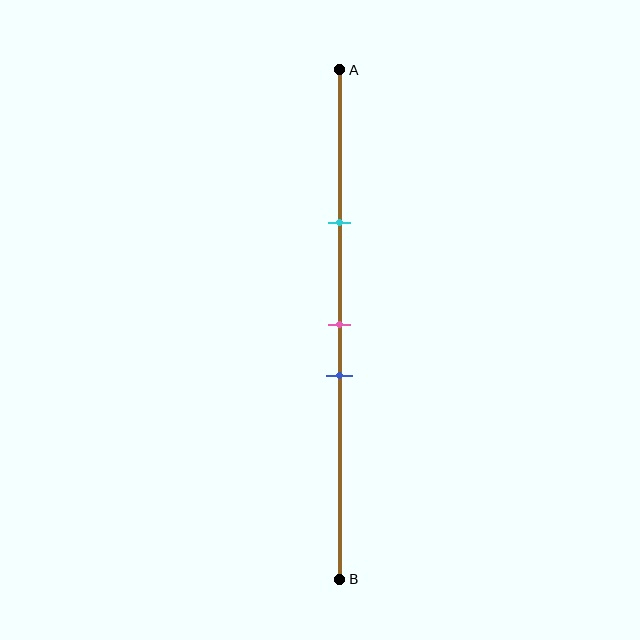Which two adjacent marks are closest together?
The pink and blue marks are the closest adjacent pair.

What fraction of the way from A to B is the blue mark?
The blue mark is approximately 60% (0.6) of the way from A to B.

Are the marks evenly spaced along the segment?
No, the marks are not evenly spaced.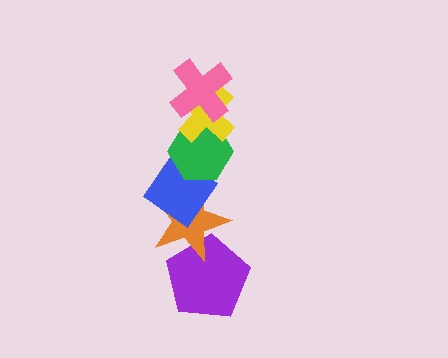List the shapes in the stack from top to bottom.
From top to bottom: the pink cross, the yellow cross, the green hexagon, the blue diamond, the orange star, the purple pentagon.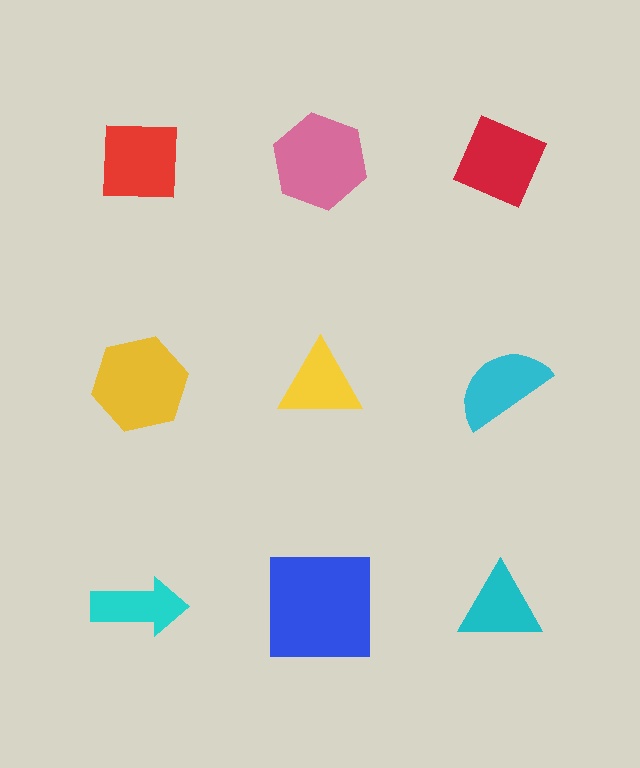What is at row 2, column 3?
A cyan semicircle.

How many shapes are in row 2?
3 shapes.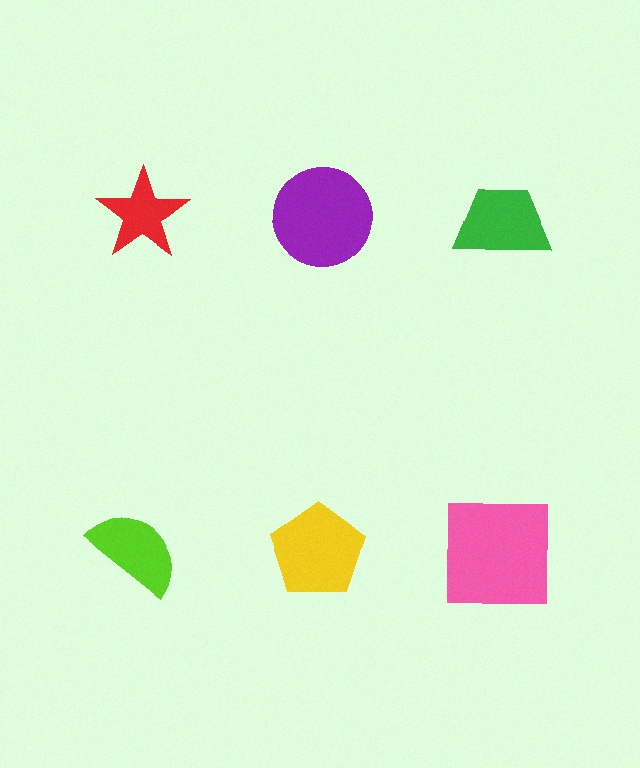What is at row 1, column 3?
A green trapezoid.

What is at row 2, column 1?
A lime semicircle.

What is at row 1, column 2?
A purple circle.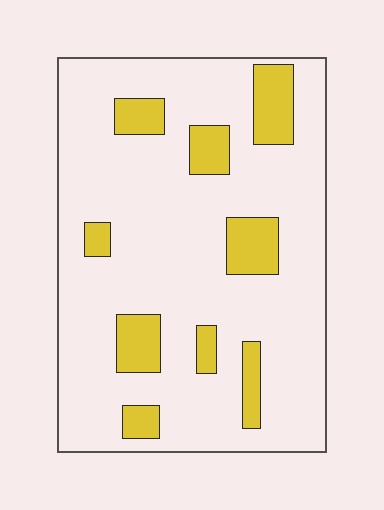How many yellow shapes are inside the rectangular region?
9.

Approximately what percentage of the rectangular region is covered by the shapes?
Approximately 15%.